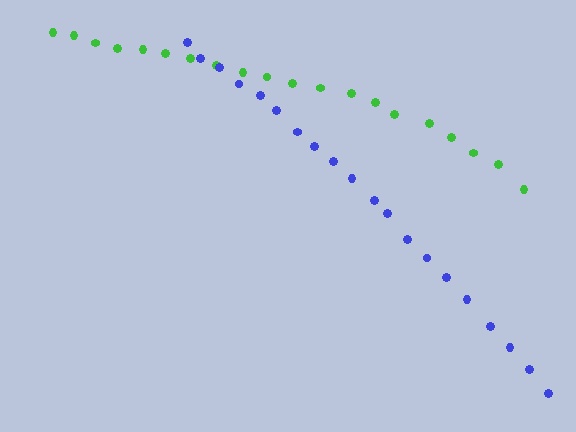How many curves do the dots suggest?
There are 2 distinct paths.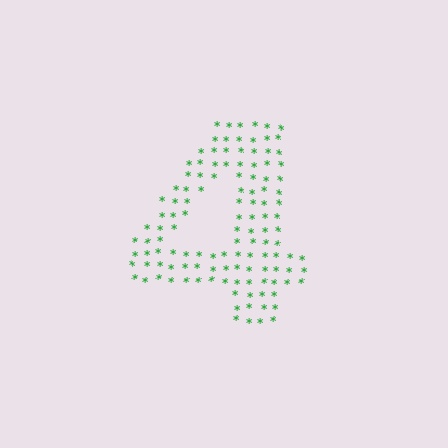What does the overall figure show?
The overall figure shows the digit 4.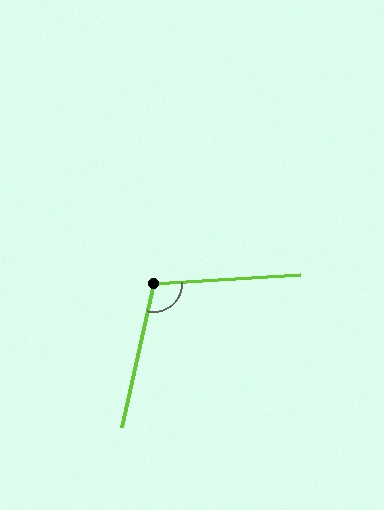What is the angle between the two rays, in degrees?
Approximately 106 degrees.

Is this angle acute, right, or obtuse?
It is obtuse.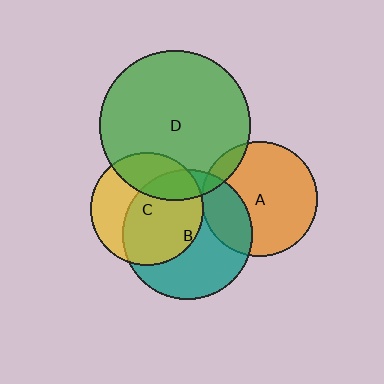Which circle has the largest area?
Circle D (green).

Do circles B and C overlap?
Yes.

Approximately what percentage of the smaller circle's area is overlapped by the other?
Approximately 60%.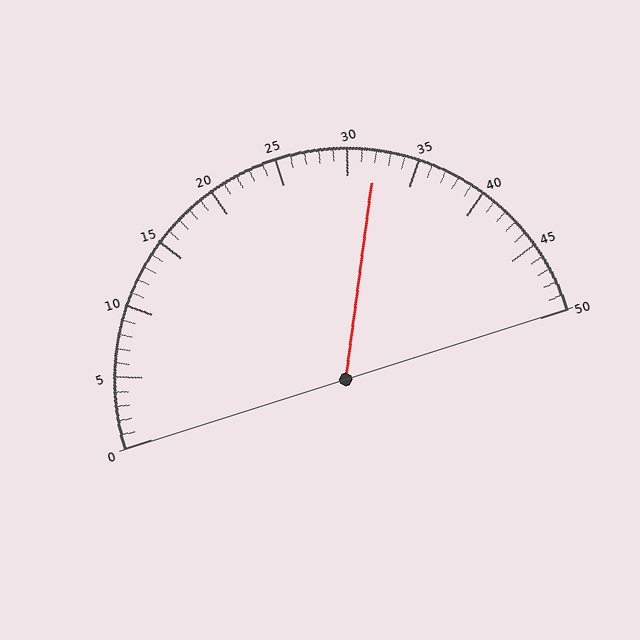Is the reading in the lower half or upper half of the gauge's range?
The reading is in the upper half of the range (0 to 50).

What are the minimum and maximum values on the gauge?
The gauge ranges from 0 to 50.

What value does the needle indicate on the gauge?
The needle indicates approximately 32.